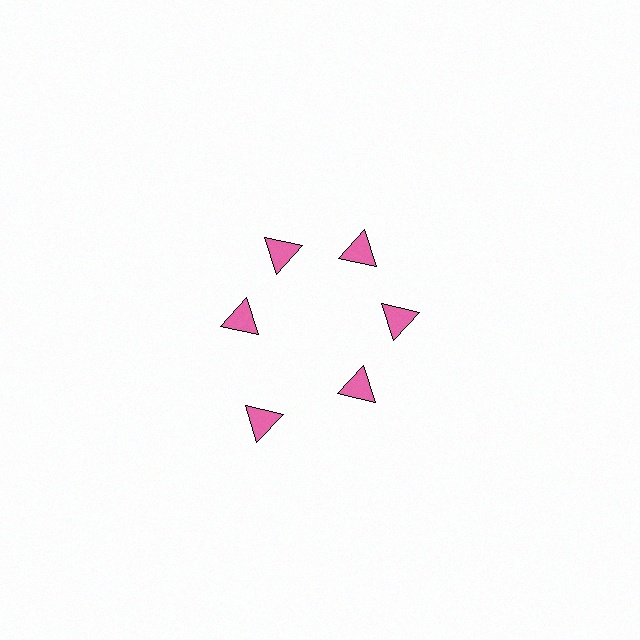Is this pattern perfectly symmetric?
No. The 6 pink triangles are arranged in a ring, but one element near the 7 o'clock position is pushed outward from the center, breaking the 6-fold rotational symmetry.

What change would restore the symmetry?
The symmetry would be restored by moving it inward, back onto the ring so that all 6 triangles sit at equal angles and equal distance from the center.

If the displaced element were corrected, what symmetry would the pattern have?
It would have 6-fold rotational symmetry — the pattern would map onto itself every 60 degrees.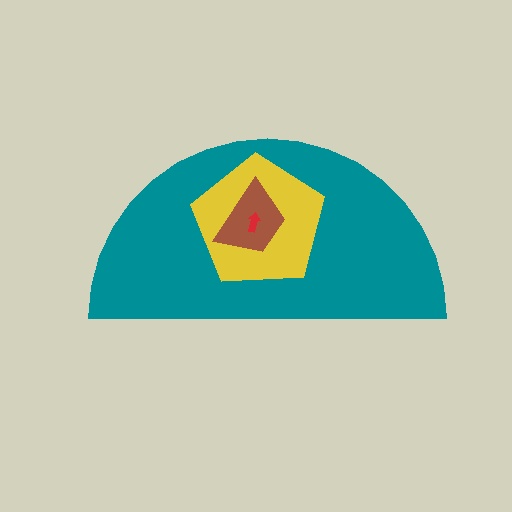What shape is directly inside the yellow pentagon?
The brown trapezoid.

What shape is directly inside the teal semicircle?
The yellow pentagon.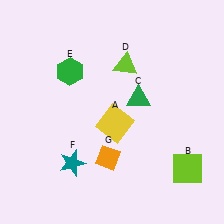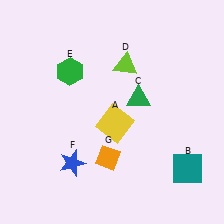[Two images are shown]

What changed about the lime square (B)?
In Image 1, B is lime. In Image 2, it changed to teal.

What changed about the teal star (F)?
In Image 1, F is teal. In Image 2, it changed to blue.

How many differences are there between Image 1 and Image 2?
There are 2 differences between the two images.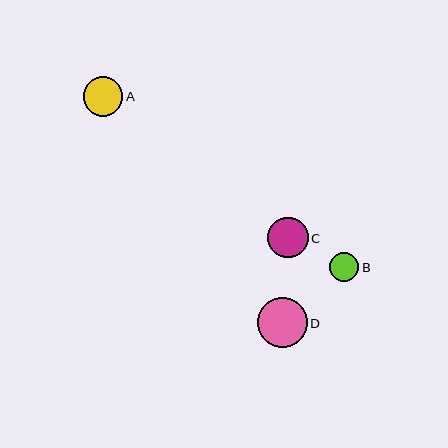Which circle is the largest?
Circle D is the largest with a size of approximately 50 pixels.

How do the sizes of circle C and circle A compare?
Circle C and circle A are approximately the same size.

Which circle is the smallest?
Circle B is the smallest with a size of approximately 29 pixels.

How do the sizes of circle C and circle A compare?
Circle C and circle A are approximately the same size.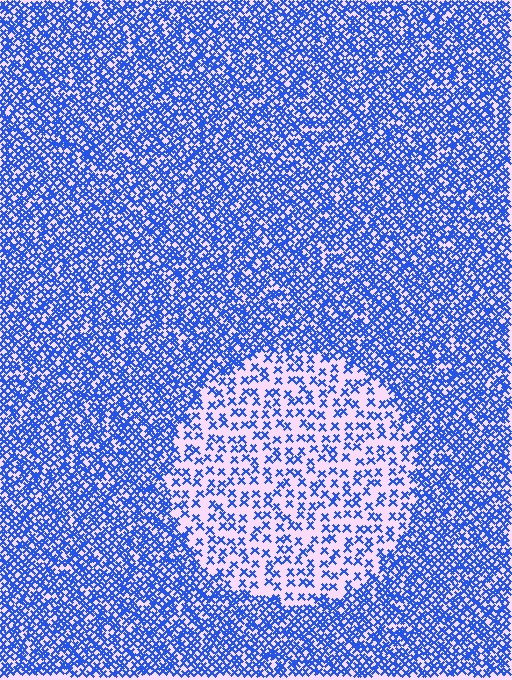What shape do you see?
I see a circle.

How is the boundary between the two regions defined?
The boundary is defined by a change in element density (approximately 2.5x ratio). All elements are the same color, size, and shape.